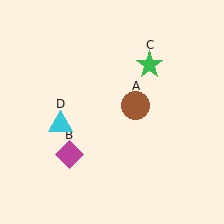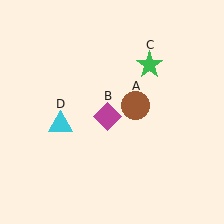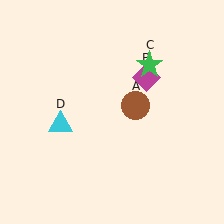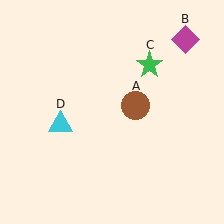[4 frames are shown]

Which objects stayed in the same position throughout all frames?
Brown circle (object A) and green star (object C) and cyan triangle (object D) remained stationary.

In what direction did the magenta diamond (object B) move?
The magenta diamond (object B) moved up and to the right.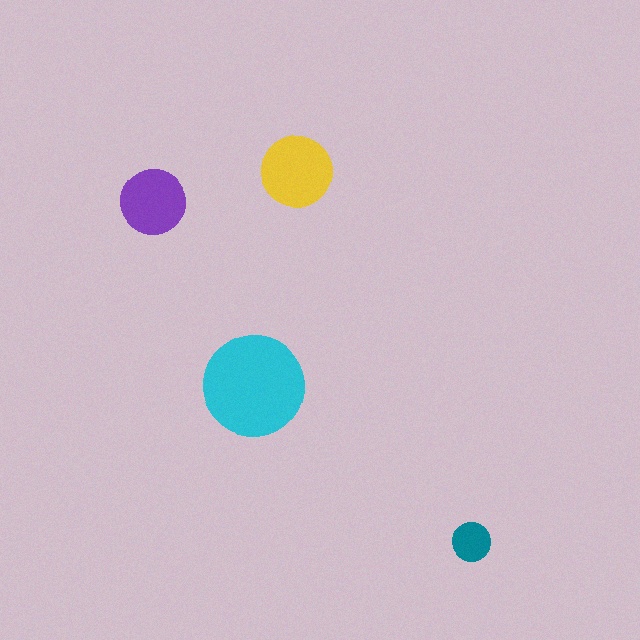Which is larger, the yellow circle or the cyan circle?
The cyan one.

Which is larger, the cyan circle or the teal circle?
The cyan one.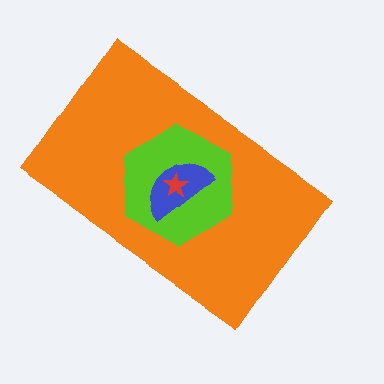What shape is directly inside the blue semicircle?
The red star.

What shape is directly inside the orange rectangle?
The lime hexagon.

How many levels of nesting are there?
4.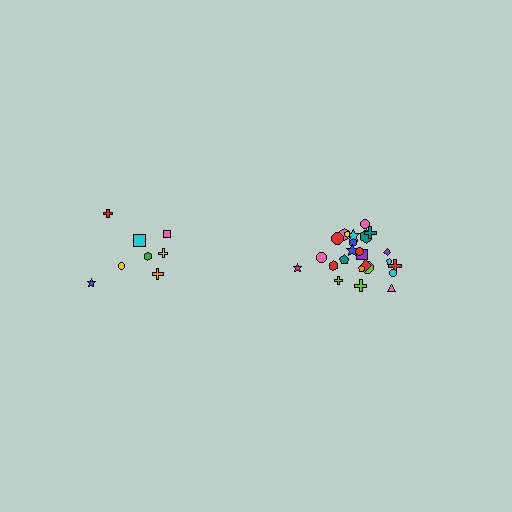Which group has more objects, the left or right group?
The right group.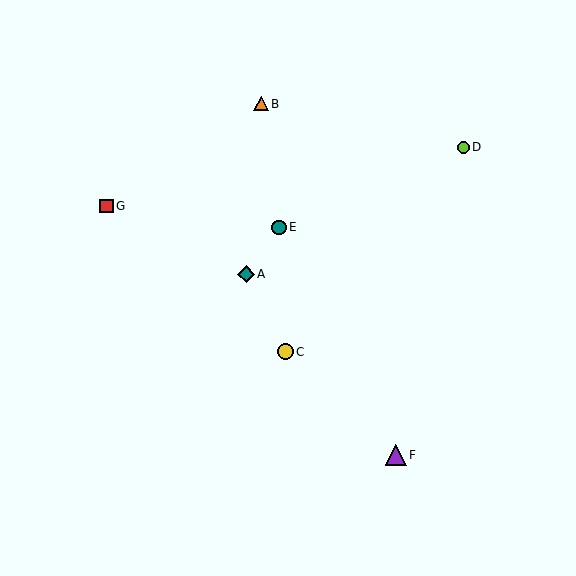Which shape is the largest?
The purple triangle (labeled F) is the largest.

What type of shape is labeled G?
Shape G is a red square.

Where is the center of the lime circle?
The center of the lime circle is at (463, 147).